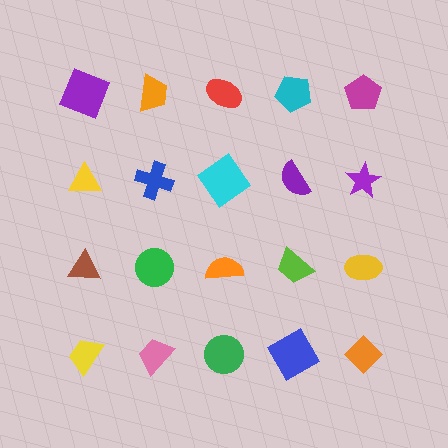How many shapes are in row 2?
5 shapes.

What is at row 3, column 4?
A lime trapezoid.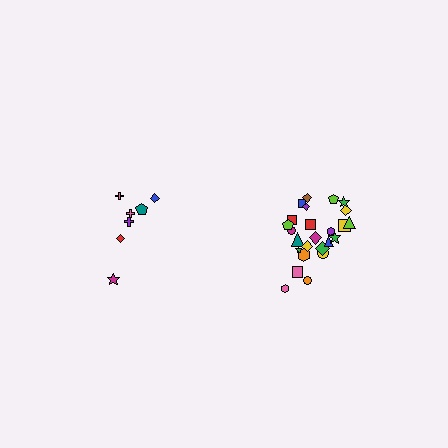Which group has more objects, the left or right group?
The right group.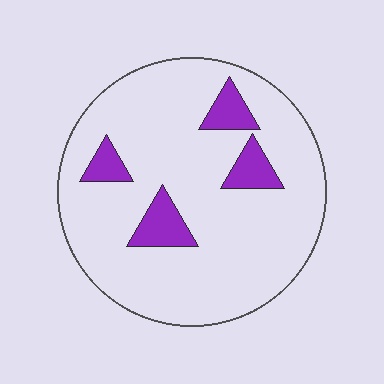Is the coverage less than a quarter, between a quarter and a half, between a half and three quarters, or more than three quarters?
Less than a quarter.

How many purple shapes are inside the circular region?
4.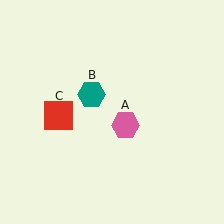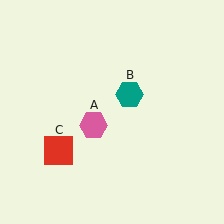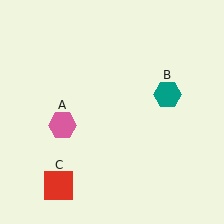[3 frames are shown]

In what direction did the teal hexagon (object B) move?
The teal hexagon (object B) moved right.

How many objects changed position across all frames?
3 objects changed position: pink hexagon (object A), teal hexagon (object B), red square (object C).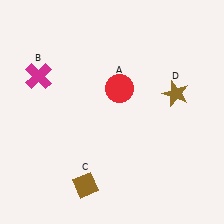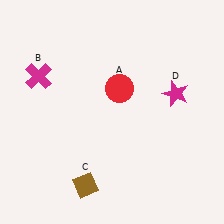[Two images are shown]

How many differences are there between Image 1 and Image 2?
There is 1 difference between the two images.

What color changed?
The star (D) changed from brown in Image 1 to magenta in Image 2.